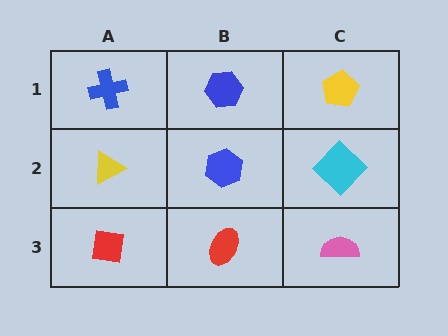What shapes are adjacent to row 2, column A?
A blue cross (row 1, column A), a red square (row 3, column A), a blue hexagon (row 2, column B).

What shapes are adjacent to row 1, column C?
A cyan diamond (row 2, column C), a blue hexagon (row 1, column B).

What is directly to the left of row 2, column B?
A yellow triangle.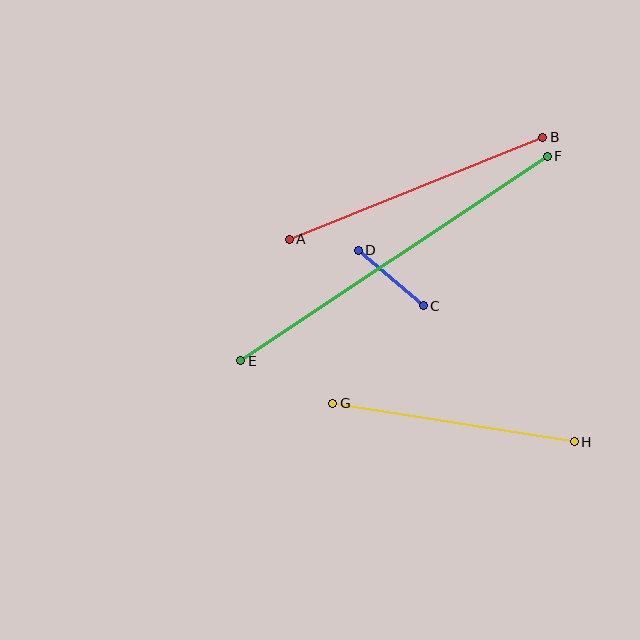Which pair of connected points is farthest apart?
Points E and F are farthest apart.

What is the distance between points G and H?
The distance is approximately 244 pixels.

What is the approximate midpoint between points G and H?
The midpoint is at approximately (453, 422) pixels.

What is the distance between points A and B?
The distance is approximately 273 pixels.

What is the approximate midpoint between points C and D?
The midpoint is at approximately (391, 278) pixels.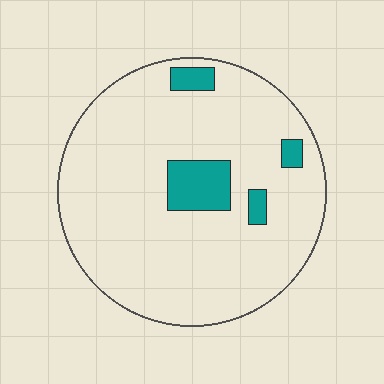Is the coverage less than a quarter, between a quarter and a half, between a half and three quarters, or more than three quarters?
Less than a quarter.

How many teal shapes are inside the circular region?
4.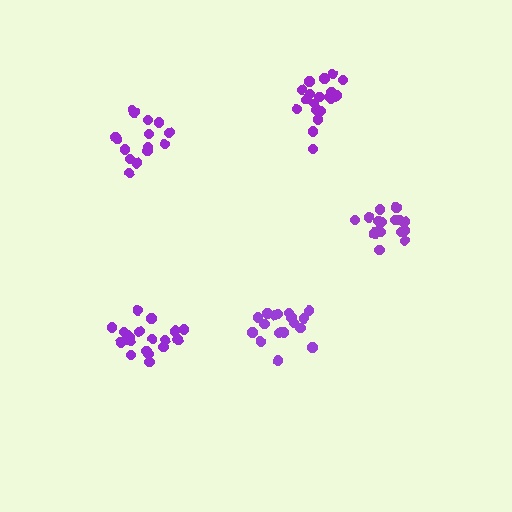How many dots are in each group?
Group 1: 19 dots, Group 2: 21 dots, Group 3: 17 dots, Group 4: 18 dots, Group 5: 15 dots (90 total).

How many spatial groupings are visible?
There are 5 spatial groupings.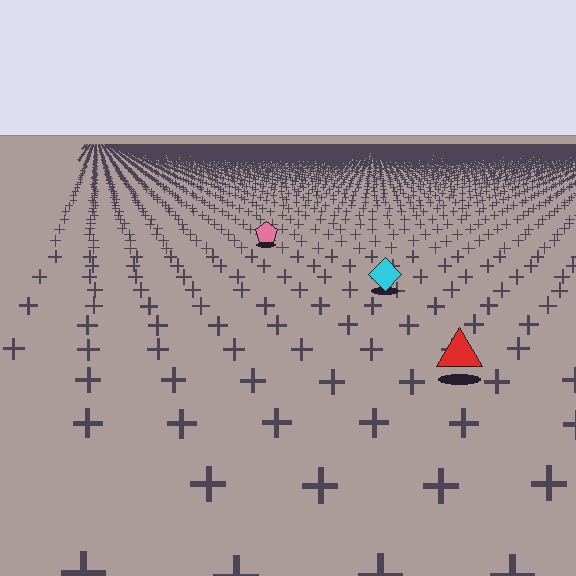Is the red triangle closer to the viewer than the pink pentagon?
Yes. The red triangle is closer — you can tell from the texture gradient: the ground texture is coarser near it.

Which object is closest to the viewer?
The red triangle is closest. The texture marks near it are larger and more spread out.